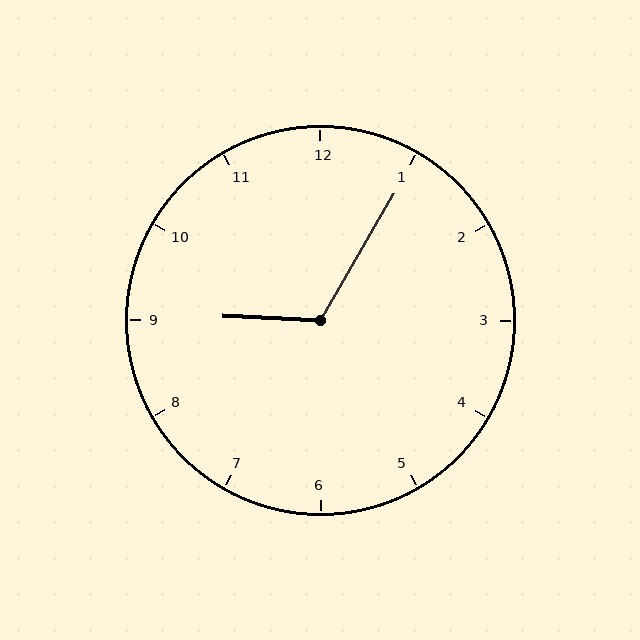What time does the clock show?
9:05.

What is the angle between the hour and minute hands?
Approximately 118 degrees.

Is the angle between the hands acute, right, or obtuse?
It is obtuse.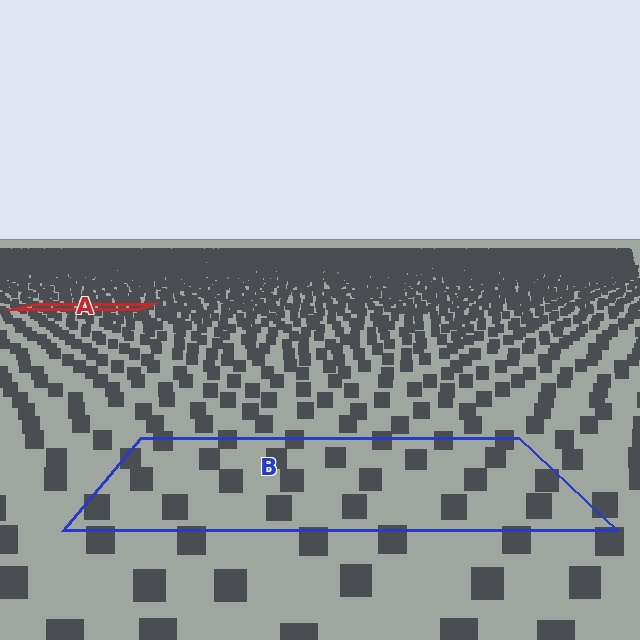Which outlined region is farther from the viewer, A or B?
Region A is farther from the viewer — the texture elements inside it appear smaller and more densely packed.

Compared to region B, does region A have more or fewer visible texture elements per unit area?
Region A has more texture elements per unit area — they are packed more densely because it is farther away.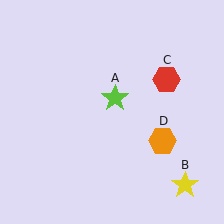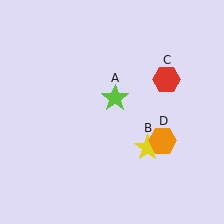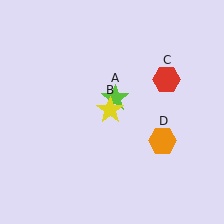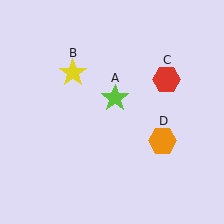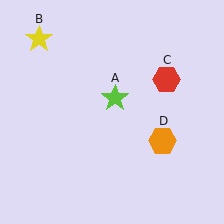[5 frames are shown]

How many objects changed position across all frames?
1 object changed position: yellow star (object B).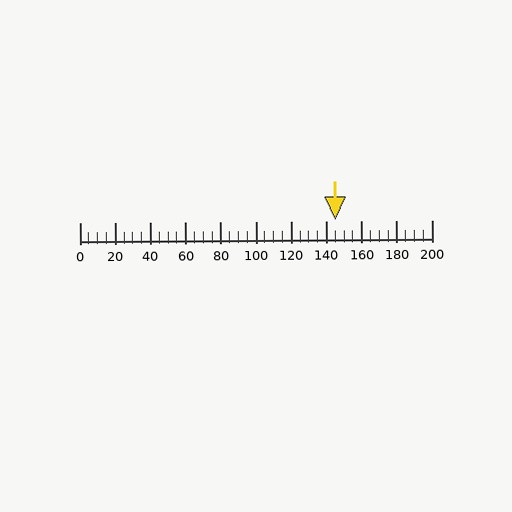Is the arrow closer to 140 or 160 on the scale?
The arrow is closer to 140.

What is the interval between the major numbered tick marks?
The major tick marks are spaced 20 units apart.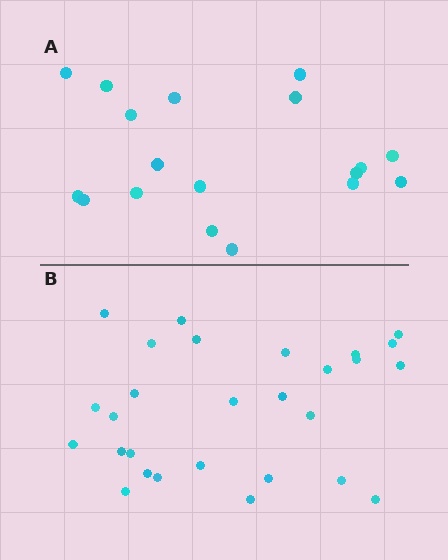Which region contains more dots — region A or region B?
Region B (the bottom region) has more dots.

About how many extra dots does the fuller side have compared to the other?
Region B has roughly 10 or so more dots than region A.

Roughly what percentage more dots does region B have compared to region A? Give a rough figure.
About 55% more.